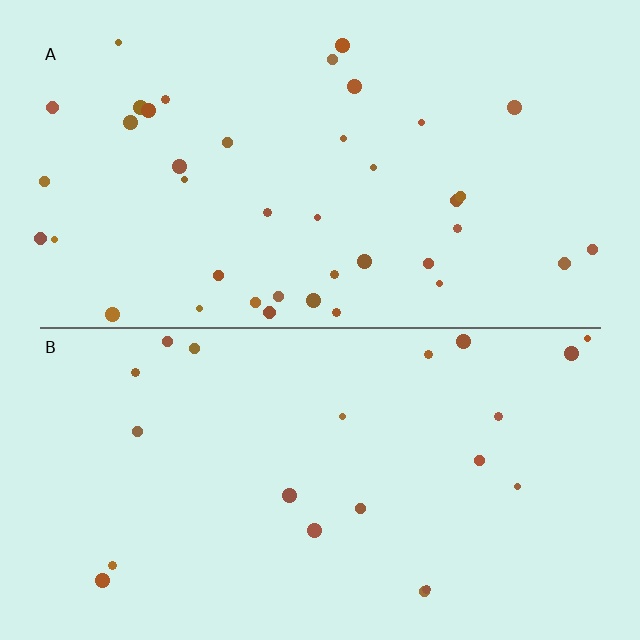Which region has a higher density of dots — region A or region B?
A (the top).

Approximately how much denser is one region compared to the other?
Approximately 1.9× — region A over region B.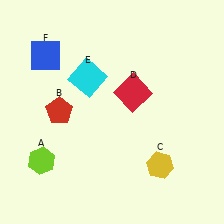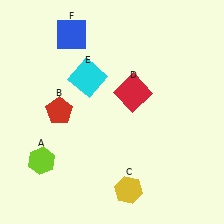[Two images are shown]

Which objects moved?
The objects that moved are: the yellow hexagon (C), the blue square (F).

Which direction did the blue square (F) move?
The blue square (F) moved right.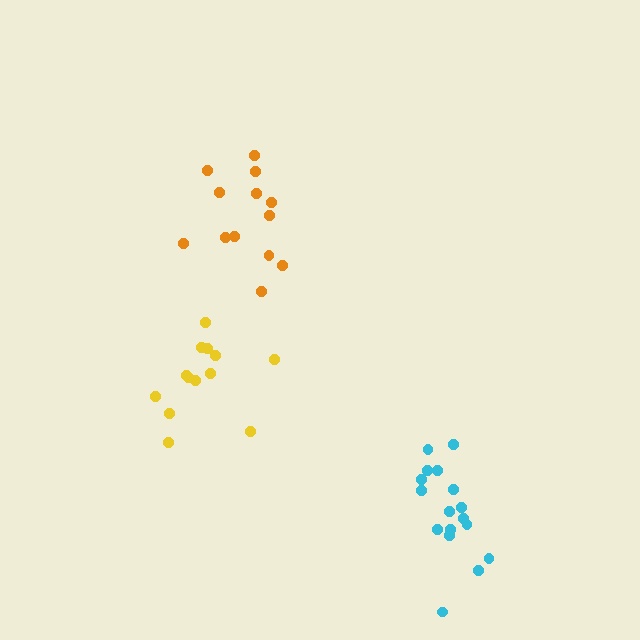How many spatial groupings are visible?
There are 3 spatial groupings.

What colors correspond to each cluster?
The clusters are colored: yellow, orange, cyan.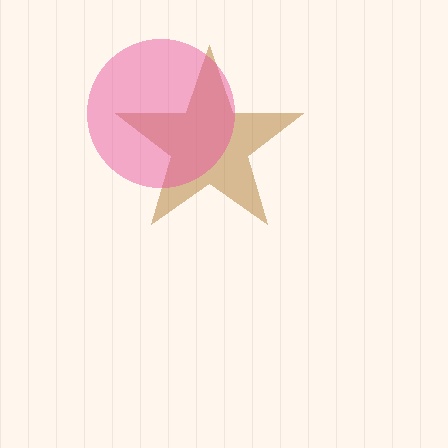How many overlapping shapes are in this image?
There are 2 overlapping shapes in the image.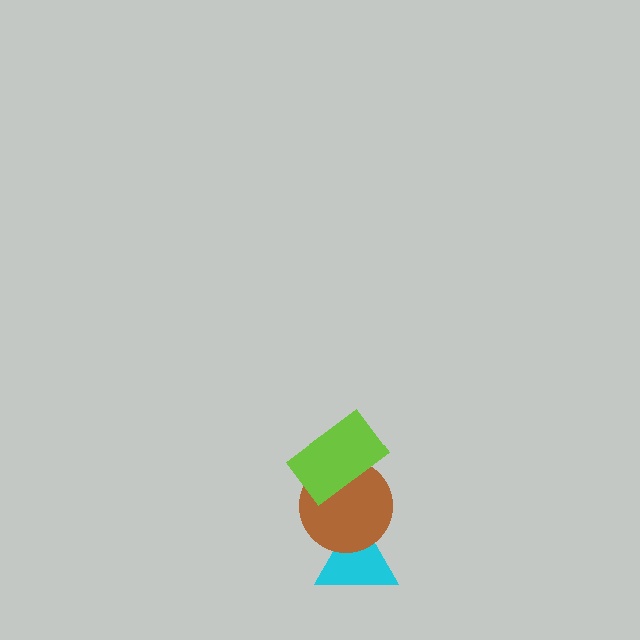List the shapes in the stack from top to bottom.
From top to bottom: the lime rectangle, the brown circle, the cyan triangle.